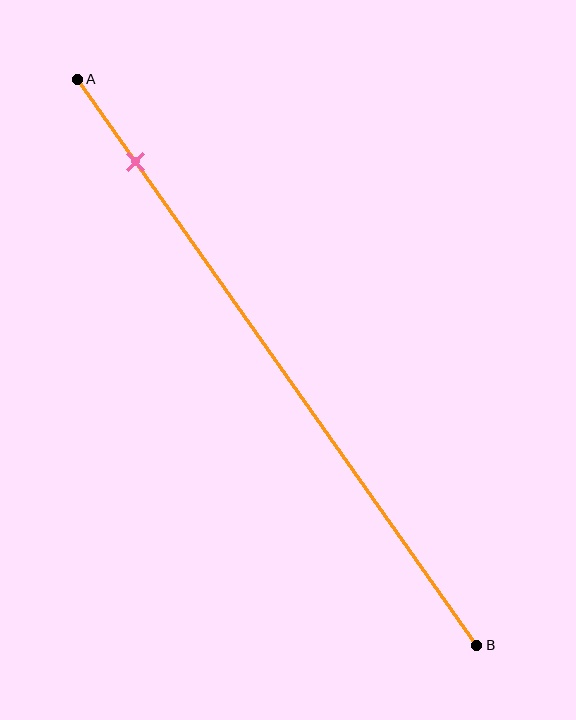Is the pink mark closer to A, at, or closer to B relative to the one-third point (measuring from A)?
The pink mark is closer to point A than the one-third point of segment AB.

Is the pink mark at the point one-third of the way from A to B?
No, the mark is at about 15% from A, not at the 33% one-third point.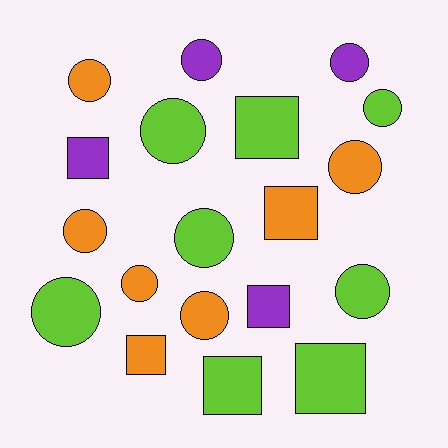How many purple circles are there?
There are 2 purple circles.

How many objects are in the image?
There are 19 objects.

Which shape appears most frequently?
Circle, with 12 objects.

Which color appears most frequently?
Lime, with 8 objects.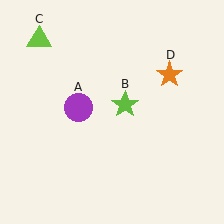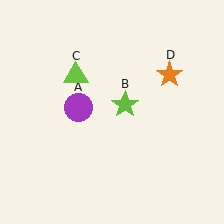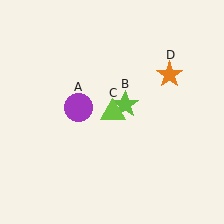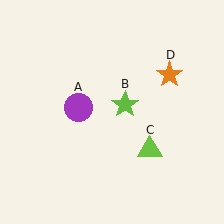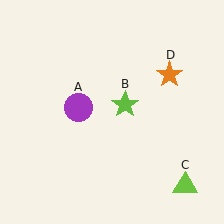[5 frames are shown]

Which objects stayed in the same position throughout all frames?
Purple circle (object A) and lime star (object B) and orange star (object D) remained stationary.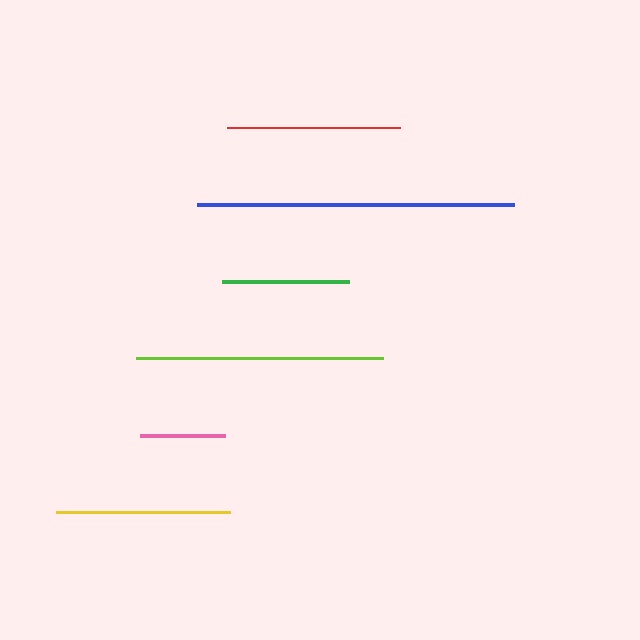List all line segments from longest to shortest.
From longest to shortest: blue, lime, yellow, red, green, pink.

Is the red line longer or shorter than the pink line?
The red line is longer than the pink line.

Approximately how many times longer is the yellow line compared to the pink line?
The yellow line is approximately 2.0 times the length of the pink line.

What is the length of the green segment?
The green segment is approximately 127 pixels long.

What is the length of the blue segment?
The blue segment is approximately 317 pixels long.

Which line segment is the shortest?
The pink line is the shortest at approximately 85 pixels.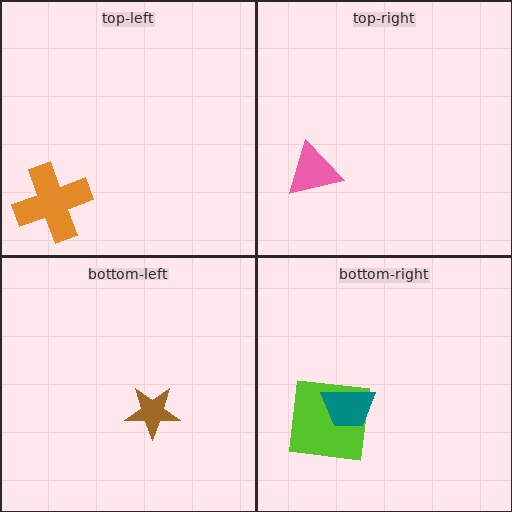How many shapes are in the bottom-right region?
2.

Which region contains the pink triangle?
The top-right region.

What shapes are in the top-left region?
The orange cross.